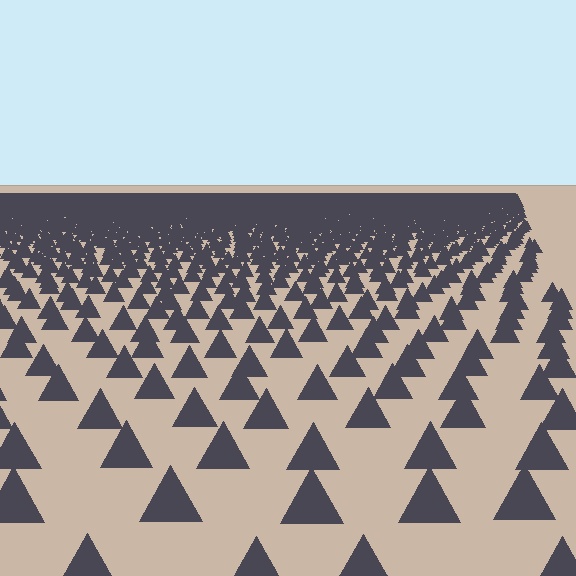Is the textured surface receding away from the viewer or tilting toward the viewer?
The surface is receding away from the viewer. Texture elements get smaller and denser toward the top.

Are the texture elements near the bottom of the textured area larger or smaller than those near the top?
Larger. Near the bottom, elements are closer to the viewer and appear at a bigger on-screen size.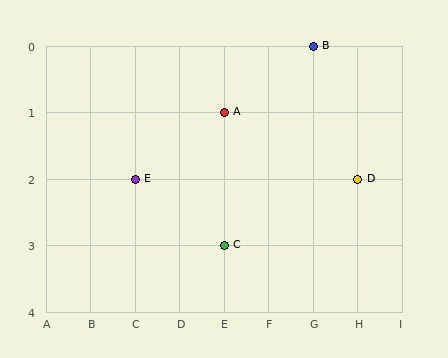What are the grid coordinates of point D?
Point D is at grid coordinates (H, 2).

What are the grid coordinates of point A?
Point A is at grid coordinates (E, 1).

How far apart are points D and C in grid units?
Points D and C are 3 columns and 1 row apart (about 3.2 grid units diagonally).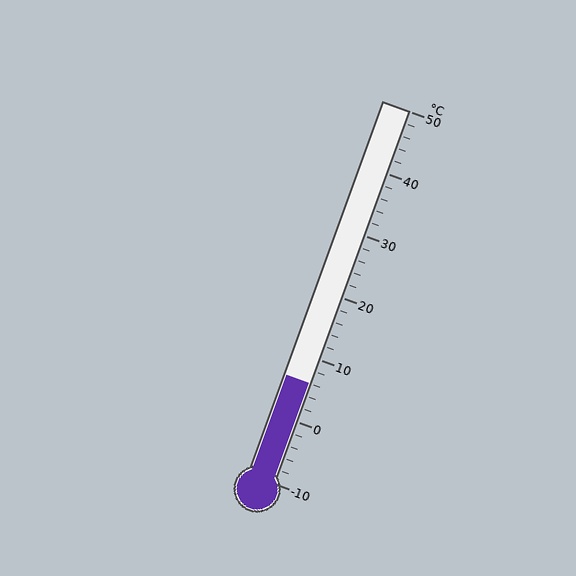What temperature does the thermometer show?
The thermometer shows approximately 6°C.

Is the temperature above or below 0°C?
The temperature is above 0°C.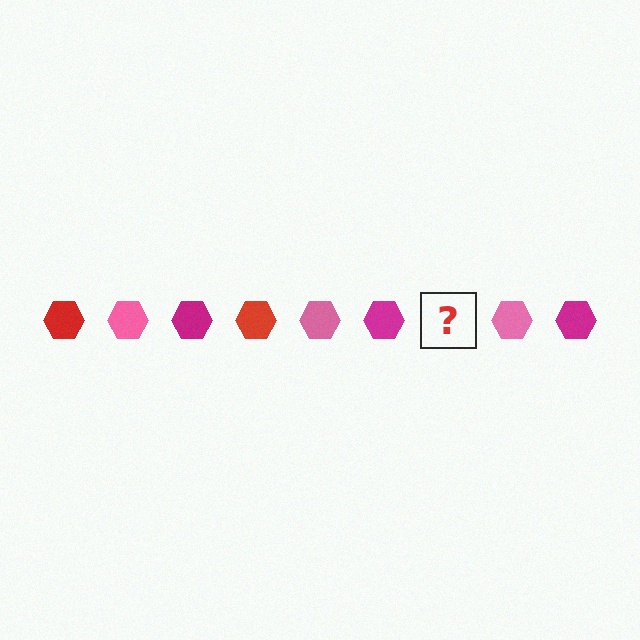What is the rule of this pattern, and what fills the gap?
The rule is that the pattern cycles through red, pink, magenta hexagons. The gap should be filled with a red hexagon.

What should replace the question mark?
The question mark should be replaced with a red hexagon.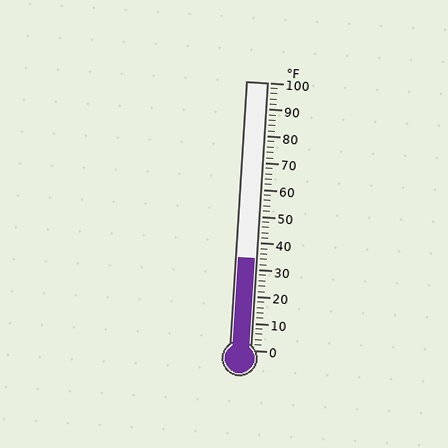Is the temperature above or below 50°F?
The temperature is below 50°F.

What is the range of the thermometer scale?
The thermometer scale ranges from 0°F to 100°F.